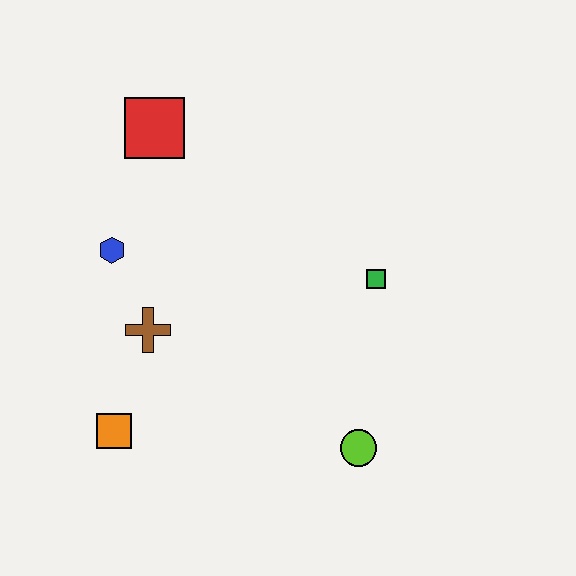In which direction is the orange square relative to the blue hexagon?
The orange square is below the blue hexagon.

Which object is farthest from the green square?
The orange square is farthest from the green square.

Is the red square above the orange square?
Yes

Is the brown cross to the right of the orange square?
Yes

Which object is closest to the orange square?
The brown cross is closest to the orange square.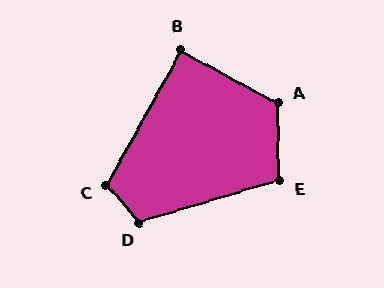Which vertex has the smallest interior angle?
B, at approximately 90 degrees.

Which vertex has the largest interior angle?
A, at approximately 120 degrees.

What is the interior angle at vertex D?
Approximately 114 degrees (obtuse).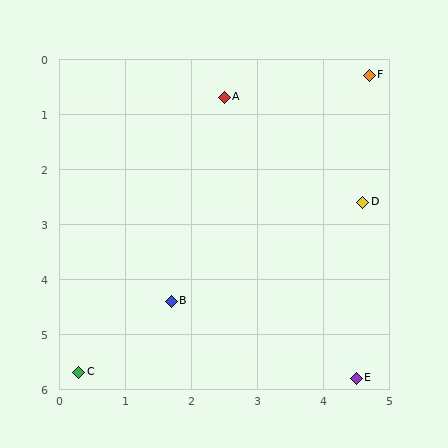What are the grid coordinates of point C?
Point C is at approximately (0.3, 5.7).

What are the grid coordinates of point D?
Point D is at approximately (4.6, 2.6).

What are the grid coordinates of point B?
Point B is at approximately (1.7, 4.4).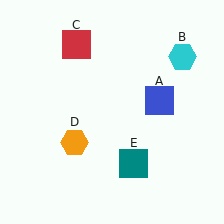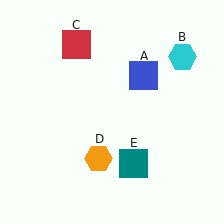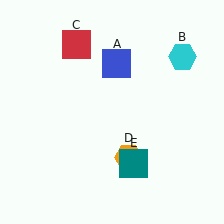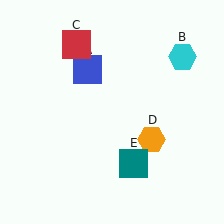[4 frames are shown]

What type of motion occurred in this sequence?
The blue square (object A), orange hexagon (object D) rotated counterclockwise around the center of the scene.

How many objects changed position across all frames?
2 objects changed position: blue square (object A), orange hexagon (object D).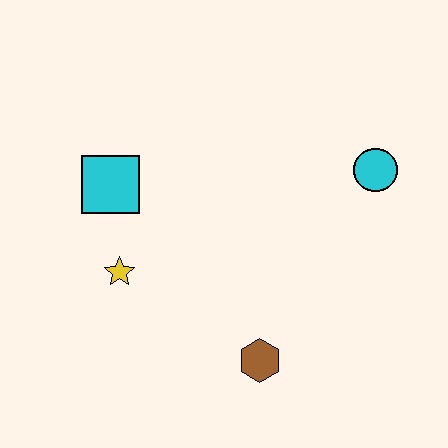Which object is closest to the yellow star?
The cyan square is closest to the yellow star.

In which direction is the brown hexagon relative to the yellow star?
The brown hexagon is to the right of the yellow star.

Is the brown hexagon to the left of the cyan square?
No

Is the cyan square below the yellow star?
No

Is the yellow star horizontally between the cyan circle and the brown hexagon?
No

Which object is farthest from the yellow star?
The cyan circle is farthest from the yellow star.